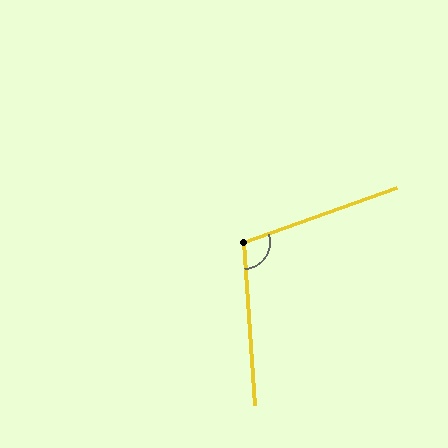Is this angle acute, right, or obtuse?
It is obtuse.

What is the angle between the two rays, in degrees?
Approximately 106 degrees.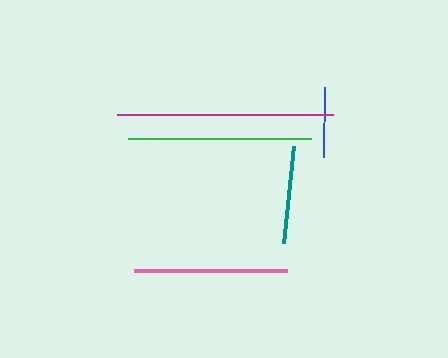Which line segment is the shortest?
The blue line is the shortest at approximately 70 pixels.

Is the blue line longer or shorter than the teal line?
The teal line is longer than the blue line.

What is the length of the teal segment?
The teal segment is approximately 97 pixels long.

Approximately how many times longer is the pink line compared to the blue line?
The pink line is approximately 2.2 times the length of the blue line.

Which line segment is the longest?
The magenta line is the longest at approximately 216 pixels.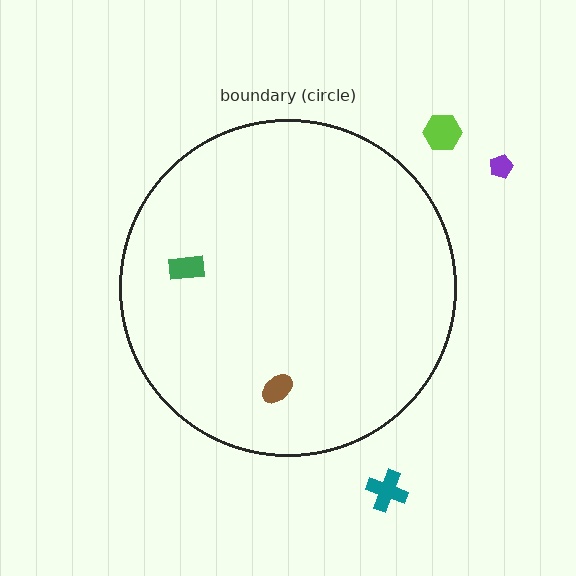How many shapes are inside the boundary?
2 inside, 3 outside.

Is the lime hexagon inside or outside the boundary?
Outside.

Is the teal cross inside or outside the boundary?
Outside.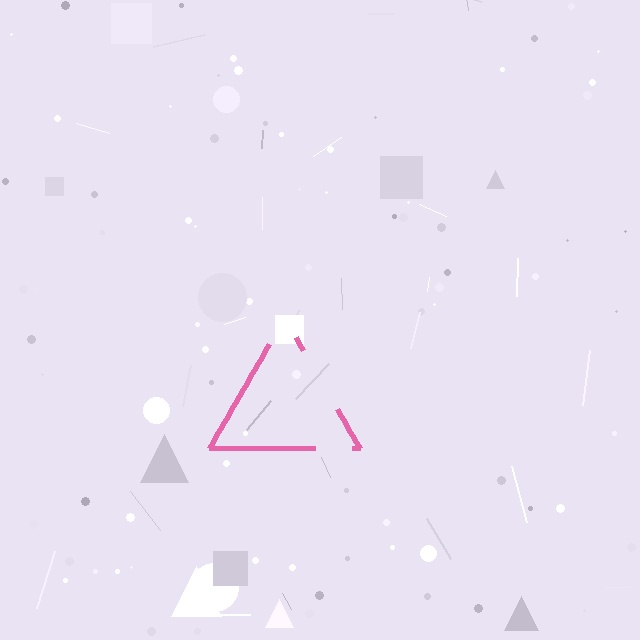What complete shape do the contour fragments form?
The contour fragments form a triangle.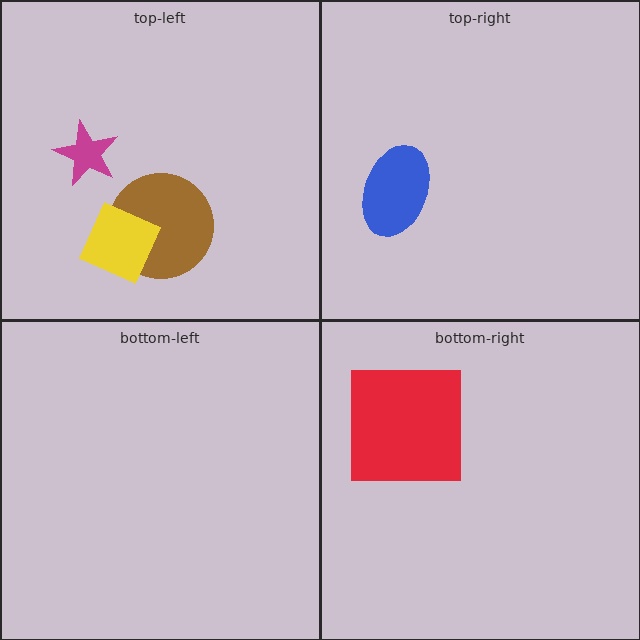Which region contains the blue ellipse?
The top-right region.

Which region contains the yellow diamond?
The top-left region.